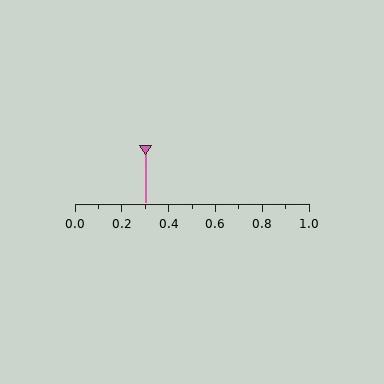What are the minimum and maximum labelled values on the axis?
The axis runs from 0.0 to 1.0.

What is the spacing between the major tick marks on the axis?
The major ticks are spaced 0.2 apart.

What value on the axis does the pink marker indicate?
The marker indicates approximately 0.3.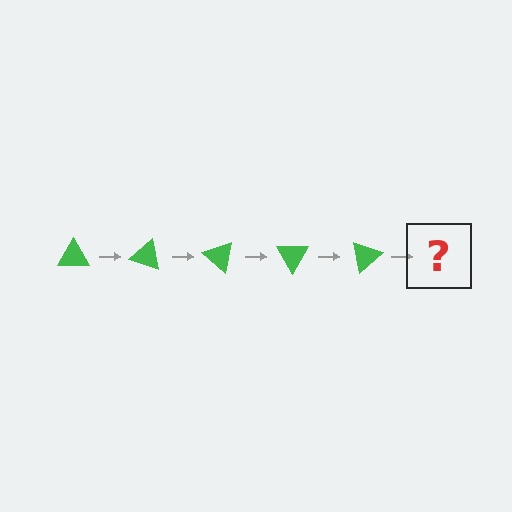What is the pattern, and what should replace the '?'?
The pattern is that the triangle rotates 20 degrees each step. The '?' should be a green triangle rotated 100 degrees.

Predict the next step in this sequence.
The next step is a green triangle rotated 100 degrees.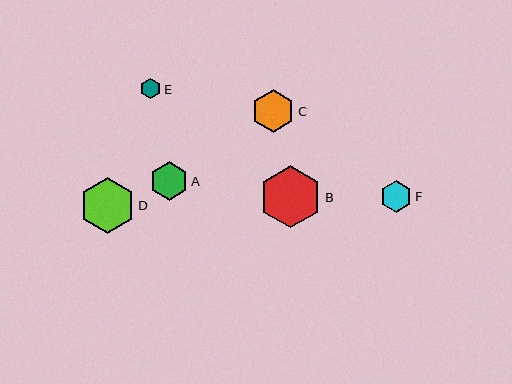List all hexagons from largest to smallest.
From largest to smallest: B, D, C, A, F, E.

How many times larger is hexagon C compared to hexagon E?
Hexagon C is approximately 2.1 times the size of hexagon E.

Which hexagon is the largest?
Hexagon B is the largest with a size of approximately 62 pixels.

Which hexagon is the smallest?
Hexagon E is the smallest with a size of approximately 20 pixels.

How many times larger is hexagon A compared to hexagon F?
Hexagon A is approximately 1.2 times the size of hexagon F.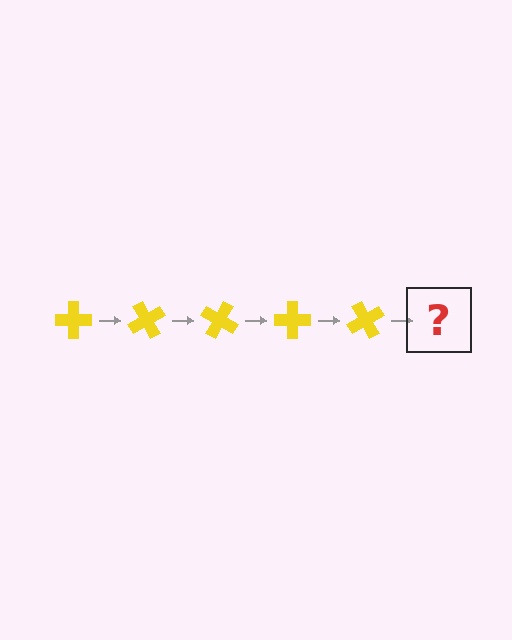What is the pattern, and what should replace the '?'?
The pattern is that the cross rotates 60 degrees each step. The '?' should be a yellow cross rotated 300 degrees.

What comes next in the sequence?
The next element should be a yellow cross rotated 300 degrees.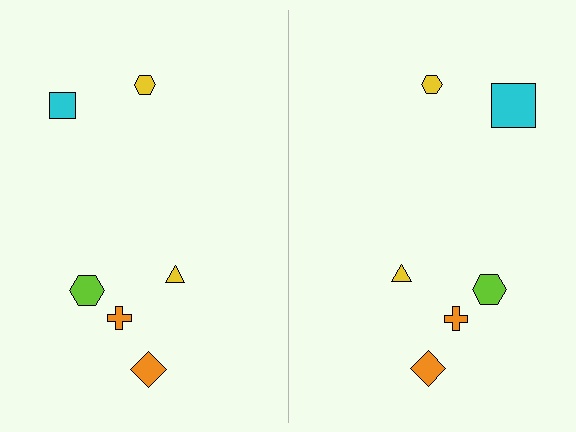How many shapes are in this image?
There are 12 shapes in this image.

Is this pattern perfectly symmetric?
No, the pattern is not perfectly symmetric. The cyan square on the right side has a different size than its mirror counterpart.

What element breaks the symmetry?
The cyan square on the right side has a different size than its mirror counterpart.